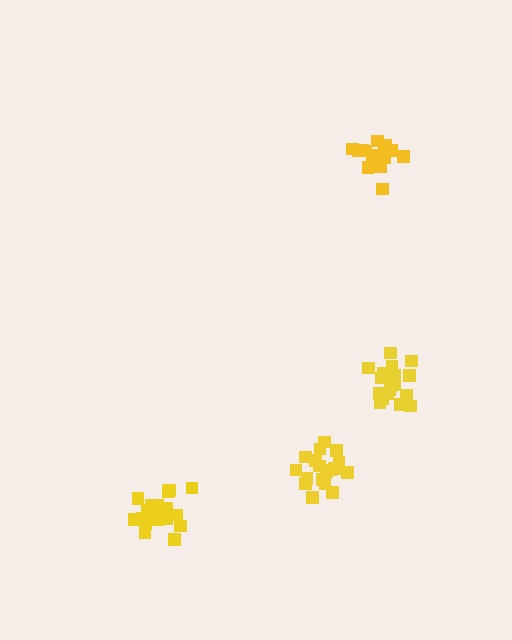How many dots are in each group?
Group 1: 19 dots, Group 2: 19 dots, Group 3: 20 dots, Group 4: 20 dots (78 total).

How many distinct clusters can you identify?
There are 4 distinct clusters.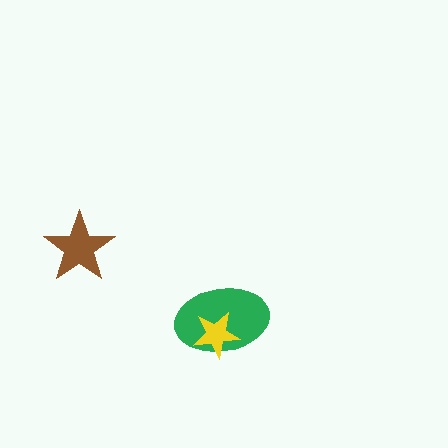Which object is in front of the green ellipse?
The yellow star is in front of the green ellipse.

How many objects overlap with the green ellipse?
1 object overlaps with the green ellipse.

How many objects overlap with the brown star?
0 objects overlap with the brown star.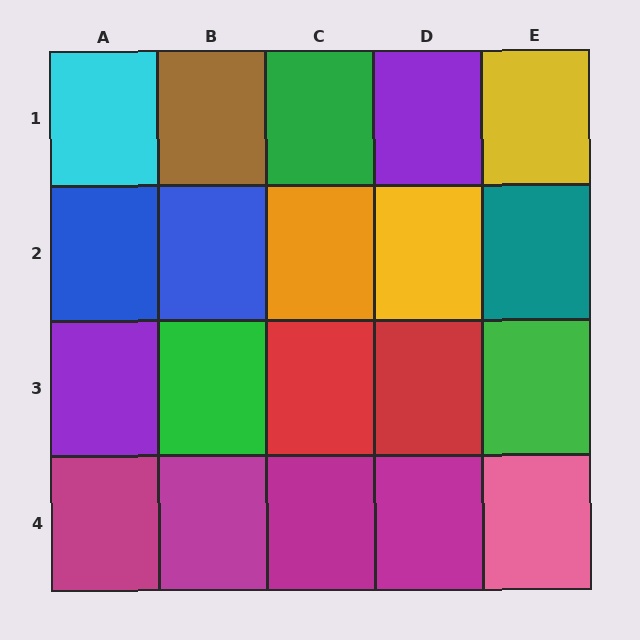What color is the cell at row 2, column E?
Teal.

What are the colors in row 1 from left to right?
Cyan, brown, green, purple, yellow.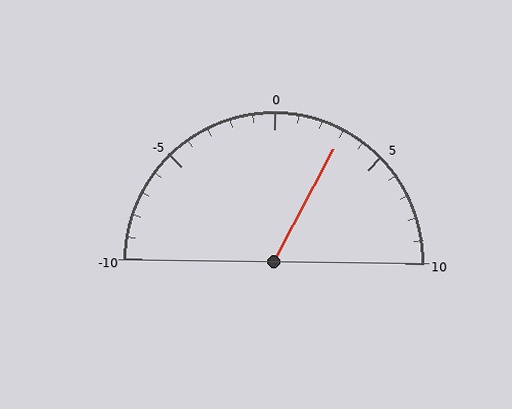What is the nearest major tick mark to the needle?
The nearest major tick mark is 5.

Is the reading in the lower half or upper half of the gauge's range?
The reading is in the upper half of the range (-10 to 10).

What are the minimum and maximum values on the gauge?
The gauge ranges from -10 to 10.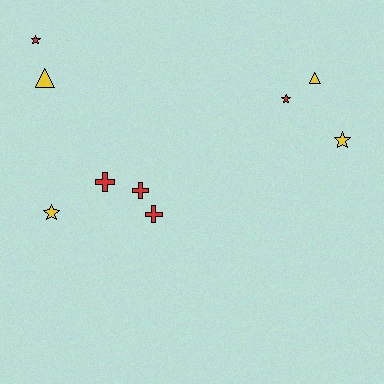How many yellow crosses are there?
There are no yellow crosses.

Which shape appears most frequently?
Star, with 4 objects.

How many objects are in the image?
There are 9 objects.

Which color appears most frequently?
Red, with 5 objects.